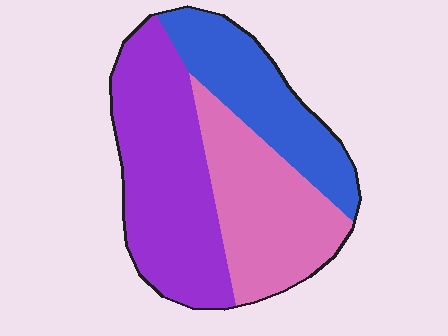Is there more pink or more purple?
Purple.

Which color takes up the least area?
Blue, at roughly 25%.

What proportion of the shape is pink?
Pink covers about 30% of the shape.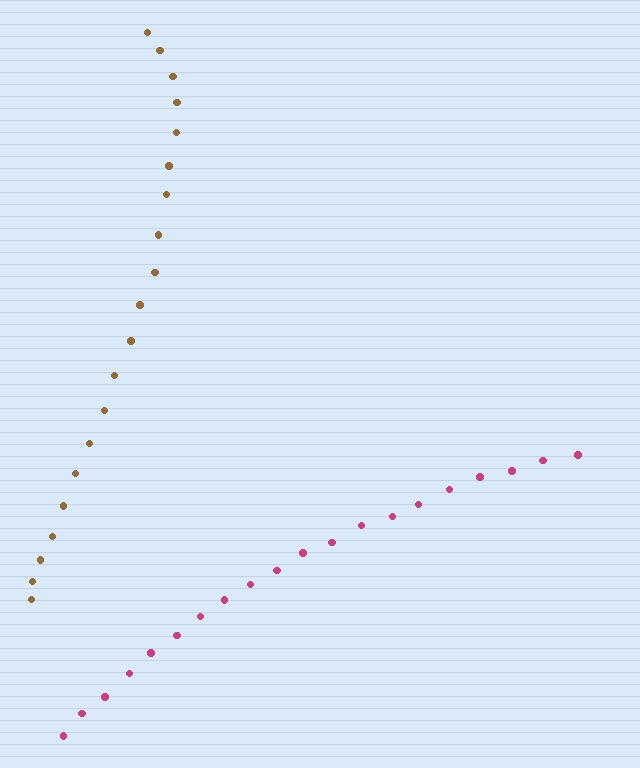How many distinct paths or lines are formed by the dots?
There are 2 distinct paths.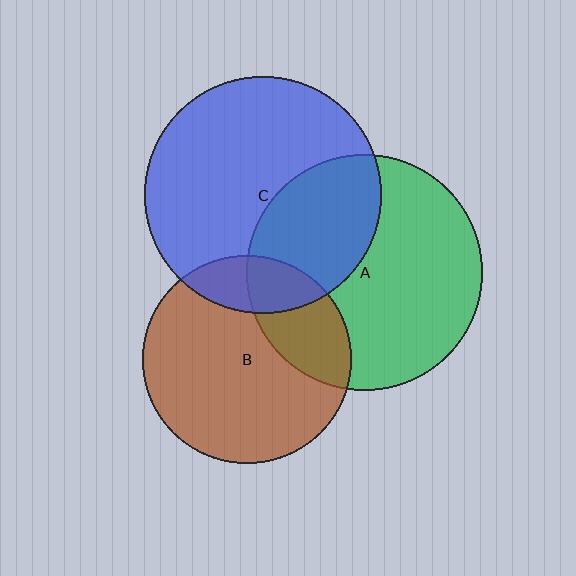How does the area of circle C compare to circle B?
Approximately 1.3 times.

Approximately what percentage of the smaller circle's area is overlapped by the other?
Approximately 15%.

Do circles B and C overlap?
Yes.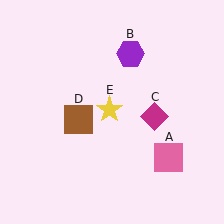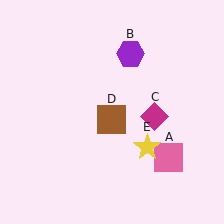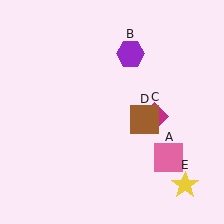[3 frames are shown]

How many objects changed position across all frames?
2 objects changed position: brown square (object D), yellow star (object E).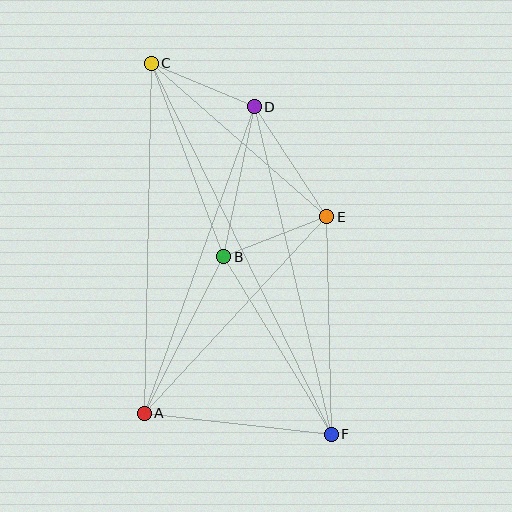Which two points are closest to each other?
Points B and E are closest to each other.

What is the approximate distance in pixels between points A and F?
The distance between A and F is approximately 188 pixels.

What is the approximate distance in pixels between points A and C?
The distance between A and C is approximately 350 pixels.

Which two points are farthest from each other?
Points C and F are farthest from each other.